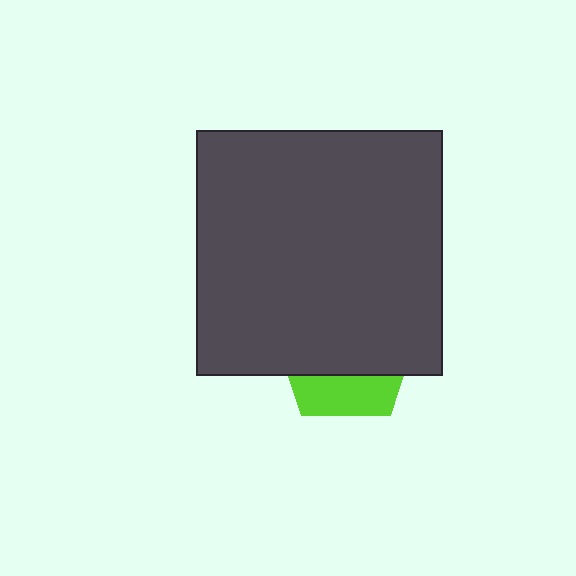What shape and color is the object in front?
The object in front is a dark gray square.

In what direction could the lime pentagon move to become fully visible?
The lime pentagon could move down. That would shift it out from behind the dark gray square entirely.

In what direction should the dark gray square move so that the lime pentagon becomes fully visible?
The dark gray square should move up. That is the shortest direction to clear the overlap and leave the lime pentagon fully visible.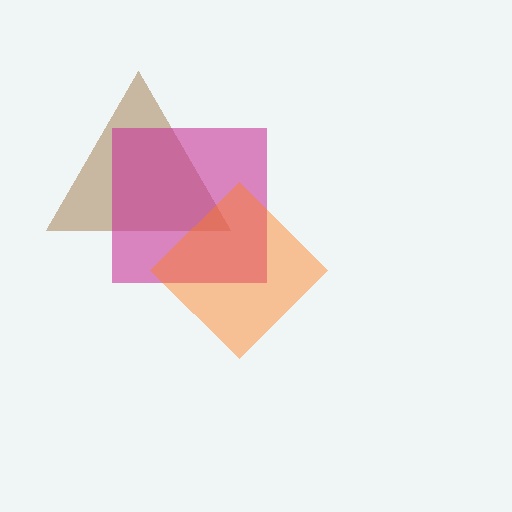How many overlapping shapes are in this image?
There are 3 overlapping shapes in the image.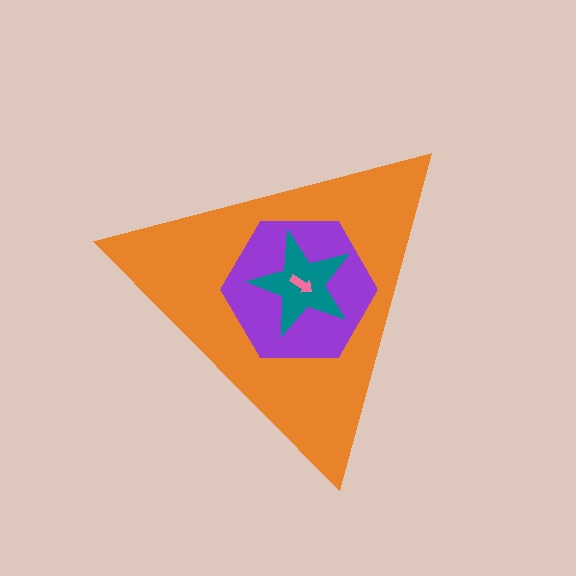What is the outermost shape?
The orange triangle.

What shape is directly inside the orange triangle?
The purple hexagon.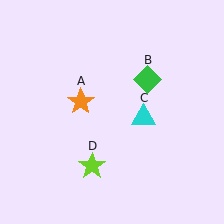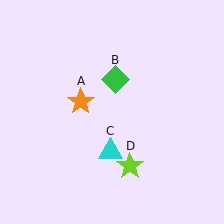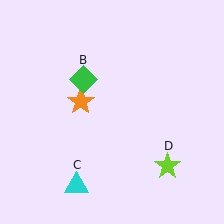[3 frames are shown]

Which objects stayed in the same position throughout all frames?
Orange star (object A) remained stationary.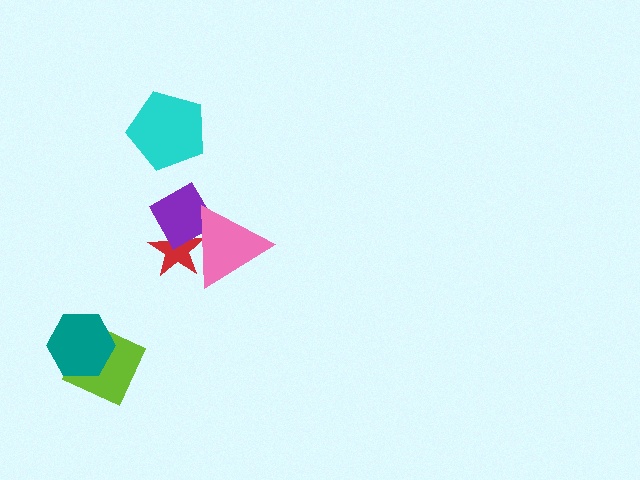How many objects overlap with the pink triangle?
2 objects overlap with the pink triangle.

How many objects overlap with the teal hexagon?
1 object overlaps with the teal hexagon.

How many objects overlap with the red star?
2 objects overlap with the red star.